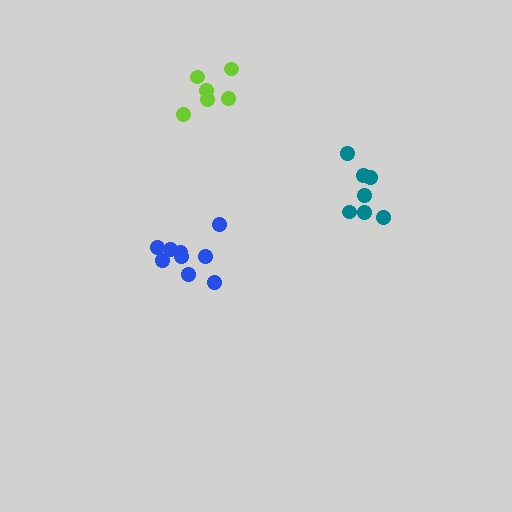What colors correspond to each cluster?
The clusters are colored: blue, lime, teal.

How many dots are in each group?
Group 1: 9 dots, Group 2: 6 dots, Group 3: 7 dots (22 total).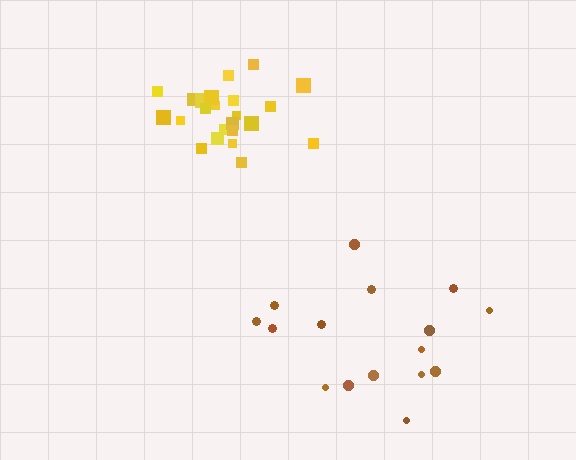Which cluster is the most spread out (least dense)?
Brown.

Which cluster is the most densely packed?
Yellow.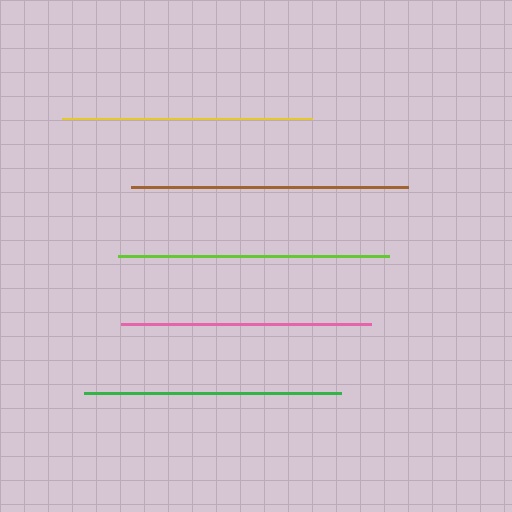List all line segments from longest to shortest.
From longest to shortest: brown, lime, green, pink, yellow.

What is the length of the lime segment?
The lime segment is approximately 271 pixels long.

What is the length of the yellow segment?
The yellow segment is approximately 250 pixels long.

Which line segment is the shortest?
The yellow line is the shortest at approximately 250 pixels.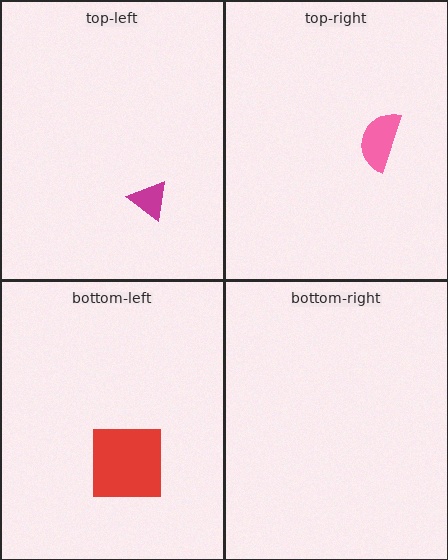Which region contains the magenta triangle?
The top-left region.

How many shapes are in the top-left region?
1.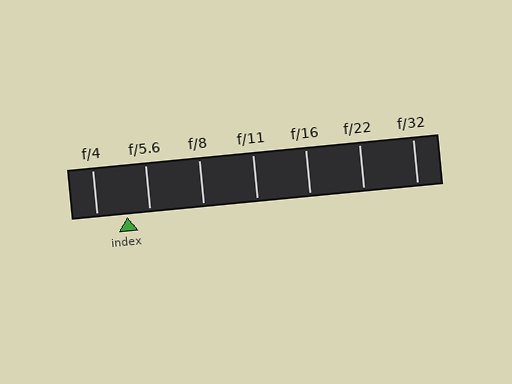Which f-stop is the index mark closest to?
The index mark is closest to f/5.6.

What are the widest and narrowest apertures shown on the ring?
The widest aperture shown is f/4 and the narrowest is f/32.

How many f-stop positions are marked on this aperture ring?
There are 7 f-stop positions marked.